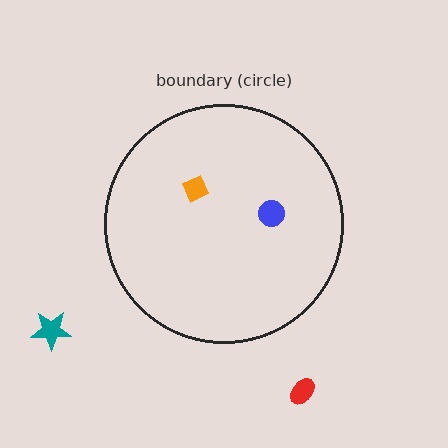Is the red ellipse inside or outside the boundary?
Outside.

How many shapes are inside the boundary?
2 inside, 2 outside.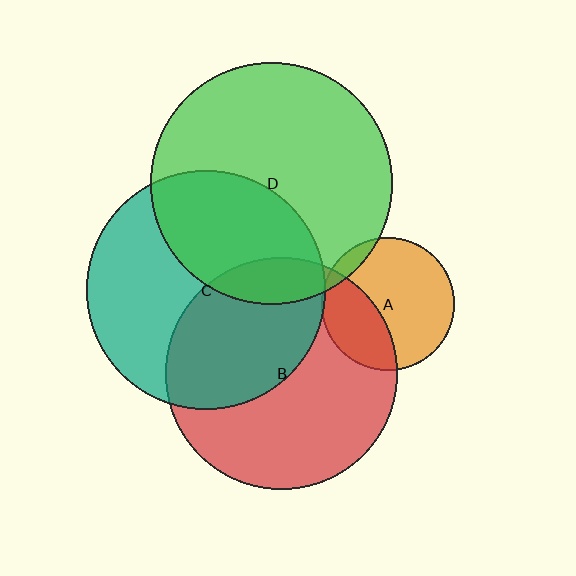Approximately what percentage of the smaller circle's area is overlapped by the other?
Approximately 35%.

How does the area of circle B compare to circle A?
Approximately 3.0 times.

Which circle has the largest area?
Circle D (green).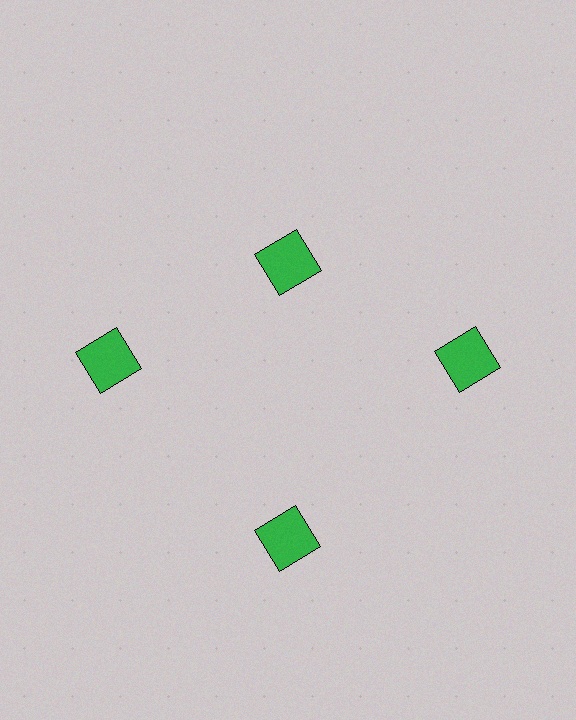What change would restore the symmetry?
The symmetry would be restored by moving it outward, back onto the ring so that all 4 squares sit at equal angles and equal distance from the center.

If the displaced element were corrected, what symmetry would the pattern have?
It would have 4-fold rotational symmetry — the pattern would map onto itself every 90 degrees.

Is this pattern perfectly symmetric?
No. The 4 green squares are arranged in a ring, but one element near the 12 o'clock position is pulled inward toward the center, breaking the 4-fold rotational symmetry.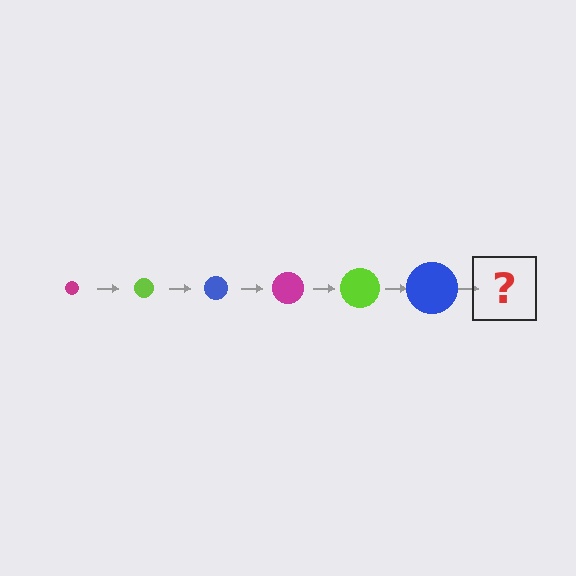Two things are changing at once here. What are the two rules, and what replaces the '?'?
The two rules are that the circle grows larger each step and the color cycles through magenta, lime, and blue. The '?' should be a magenta circle, larger than the previous one.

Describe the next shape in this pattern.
It should be a magenta circle, larger than the previous one.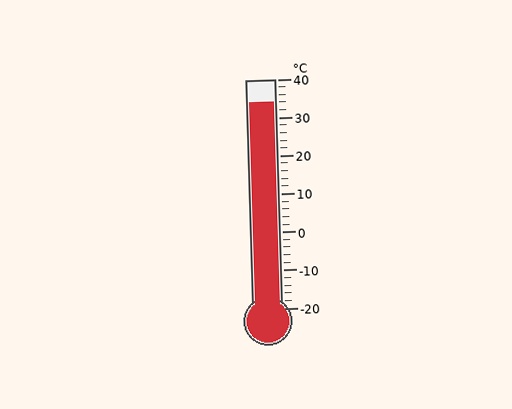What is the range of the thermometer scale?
The thermometer scale ranges from -20°C to 40°C.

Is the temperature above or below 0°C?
The temperature is above 0°C.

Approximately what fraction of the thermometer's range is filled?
The thermometer is filled to approximately 90% of its range.